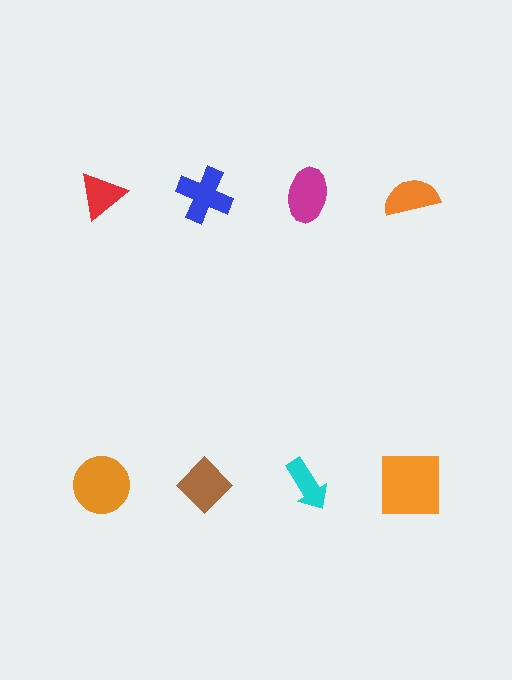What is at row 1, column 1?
A red triangle.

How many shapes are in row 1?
4 shapes.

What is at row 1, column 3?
A magenta ellipse.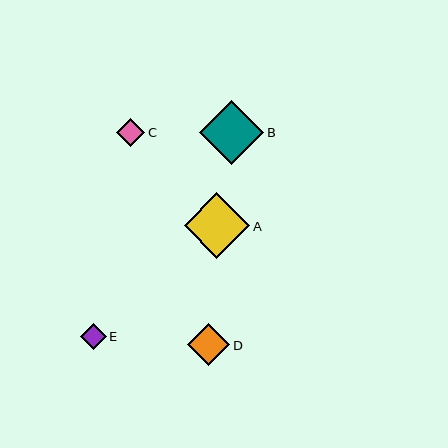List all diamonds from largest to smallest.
From largest to smallest: A, B, D, C, E.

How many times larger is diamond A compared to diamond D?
Diamond A is approximately 1.6 times the size of diamond D.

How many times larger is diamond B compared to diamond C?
Diamond B is approximately 2.3 times the size of diamond C.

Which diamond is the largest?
Diamond A is the largest with a size of approximately 66 pixels.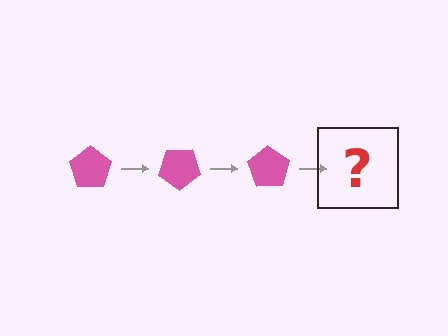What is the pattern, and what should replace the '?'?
The pattern is that the pentagon rotates 35 degrees each step. The '?' should be a pink pentagon rotated 105 degrees.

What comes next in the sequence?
The next element should be a pink pentagon rotated 105 degrees.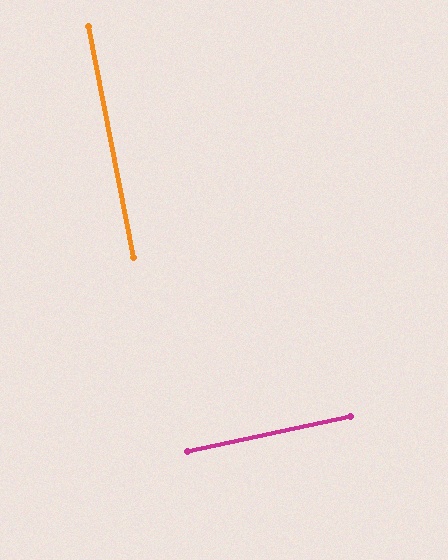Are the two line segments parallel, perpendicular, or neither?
Perpendicular — they meet at approximately 89°.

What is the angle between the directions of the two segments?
Approximately 89 degrees.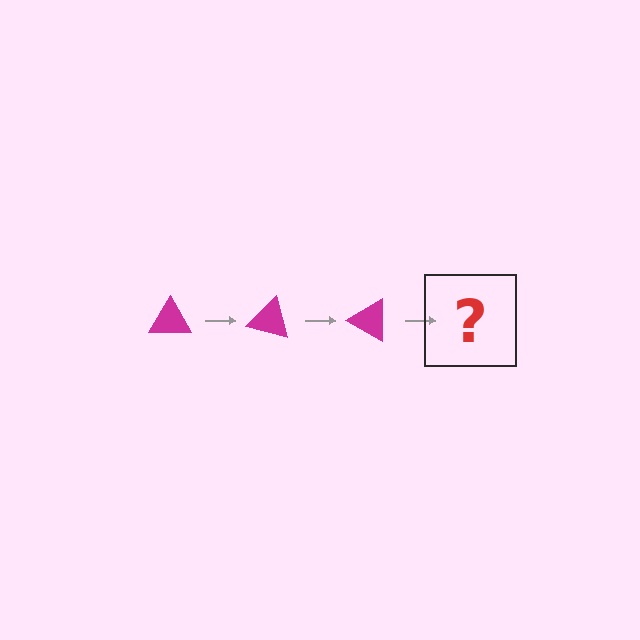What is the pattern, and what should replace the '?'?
The pattern is that the triangle rotates 15 degrees each step. The '?' should be a magenta triangle rotated 45 degrees.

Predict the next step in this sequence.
The next step is a magenta triangle rotated 45 degrees.